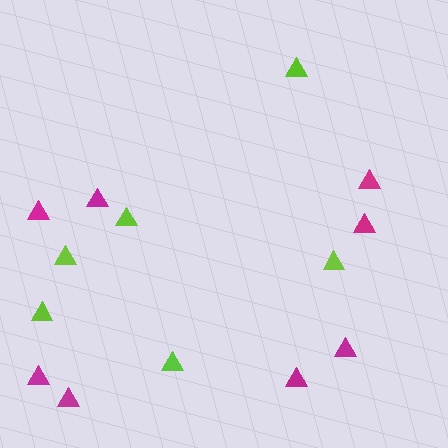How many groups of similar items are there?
There are 2 groups: one group of magenta triangles (8) and one group of lime triangles (6).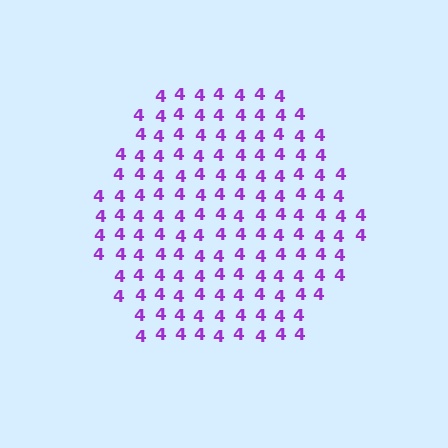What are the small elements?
The small elements are digit 4's.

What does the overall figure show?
The overall figure shows a hexagon.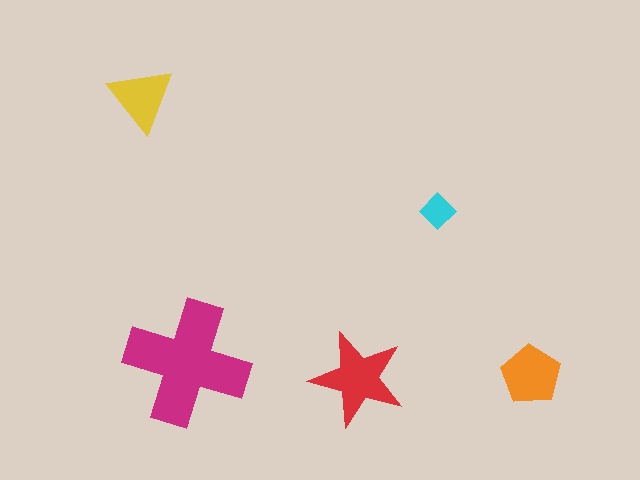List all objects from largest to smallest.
The magenta cross, the red star, the orange pentagon, the yellow triangle, the cyan diamond.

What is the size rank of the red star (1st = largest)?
2nd.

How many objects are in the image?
There are 5 objects in the image.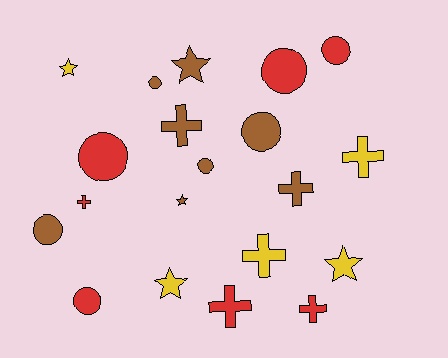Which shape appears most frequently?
Circle, with 8 objects.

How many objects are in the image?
There are 20 objects.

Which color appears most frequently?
Brown, with 8 objects.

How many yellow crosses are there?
There are 2 yellow crosses.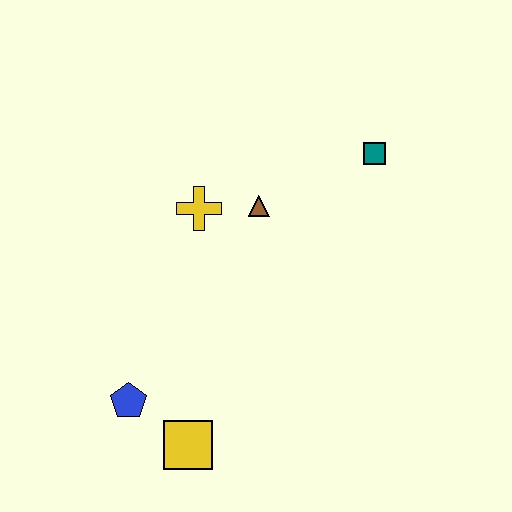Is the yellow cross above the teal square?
No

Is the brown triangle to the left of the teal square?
Yes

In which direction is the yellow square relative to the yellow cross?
The yellow square is below the yellow cross.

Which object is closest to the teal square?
The brown triangle is closest to the teal square.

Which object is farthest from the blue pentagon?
The teal square is farthest from the blue pentagon.